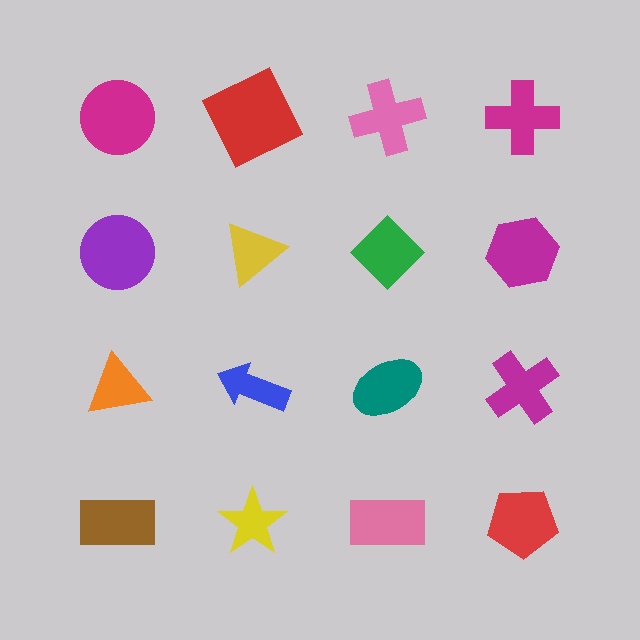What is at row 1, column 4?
A magenta cross.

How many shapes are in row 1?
4 shapes.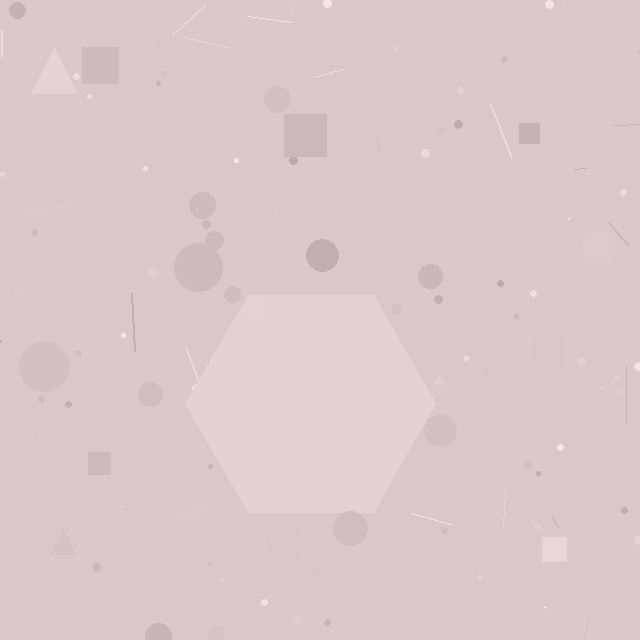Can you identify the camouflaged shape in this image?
The camouflaged shape is a hexagon.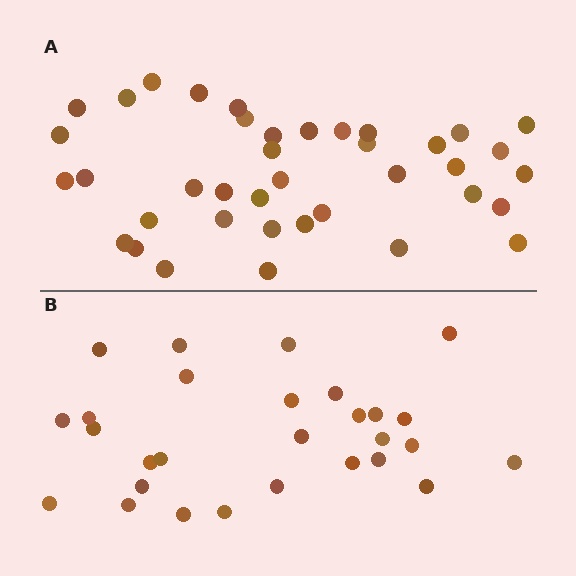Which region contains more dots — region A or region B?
Region A (the top region) has more dots.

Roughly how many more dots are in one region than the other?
Region A has roughly 12 or so more dots than region B.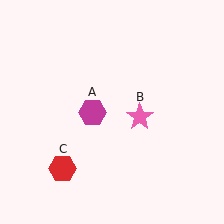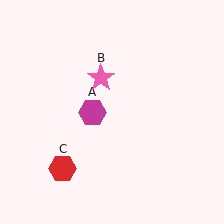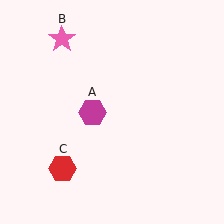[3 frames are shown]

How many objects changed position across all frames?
1 object changed position: pink star (object B).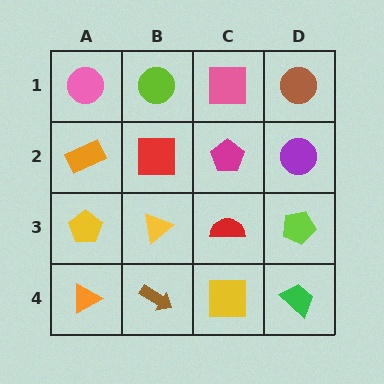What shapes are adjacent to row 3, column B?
A red square (row 2, column B), a brown arrow (row 4, column B), a yellow pentagon (row 3, column A), a red semicircle (row 3, column C).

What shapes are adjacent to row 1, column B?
A red square (row 2, column B), a pink circle (row 1, column A), a pink square (row 1, column C).